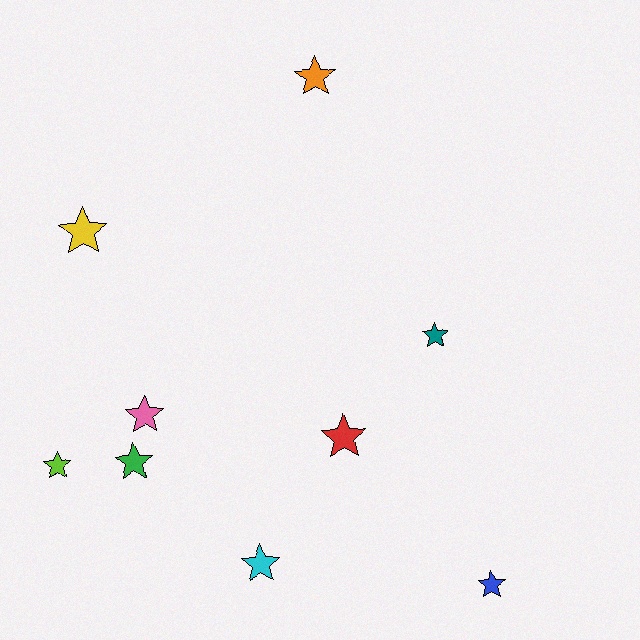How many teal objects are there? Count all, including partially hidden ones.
There is 1 teal object.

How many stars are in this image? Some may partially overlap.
There are 9 stars.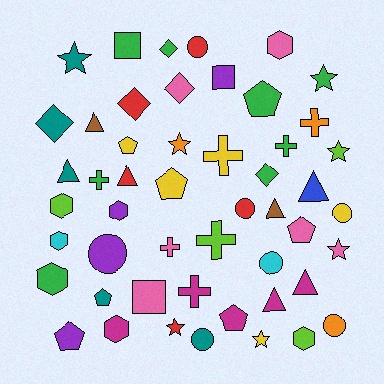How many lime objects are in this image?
There are 4 lime objects.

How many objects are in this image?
There are 50 objects.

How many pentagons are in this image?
There are 7 pentagons.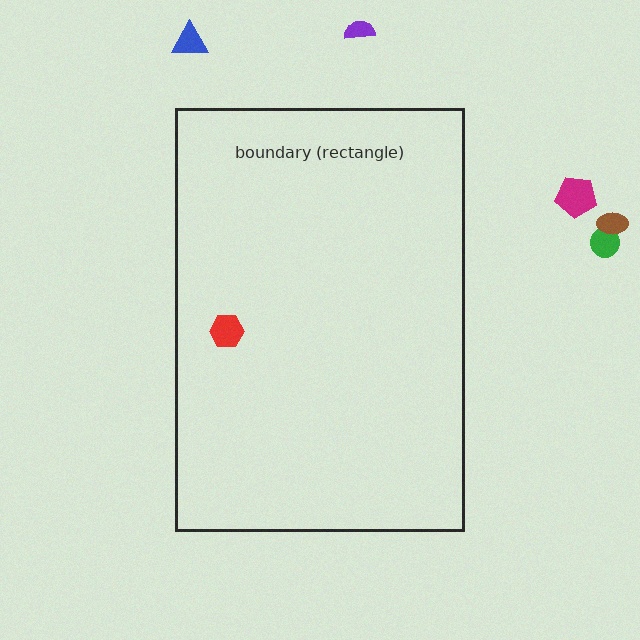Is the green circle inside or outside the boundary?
Outside.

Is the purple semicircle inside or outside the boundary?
Outside.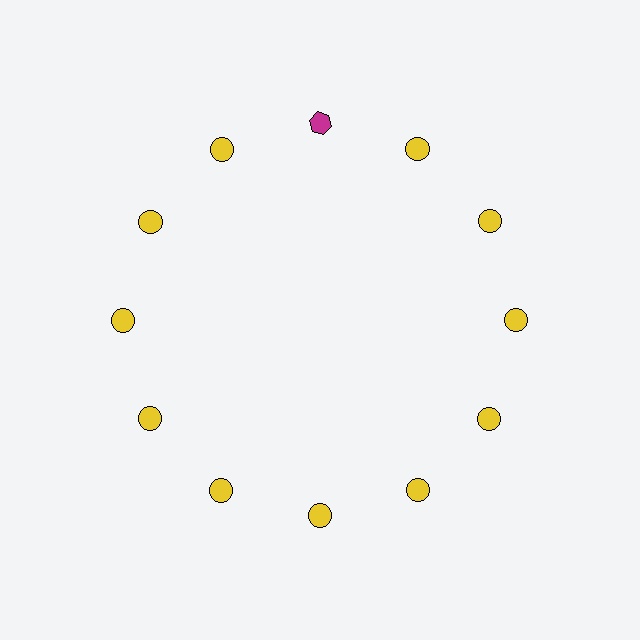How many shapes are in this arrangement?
There are 12 shapes arranged in a ring pattern.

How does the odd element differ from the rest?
It differs in both color (magenta instead of yellow) and shape (hexagon instead of circle).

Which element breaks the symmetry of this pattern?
The magenta hexagon at roughly the 12 o'clock position breaks the symmetry. All other shapes are yellow circles.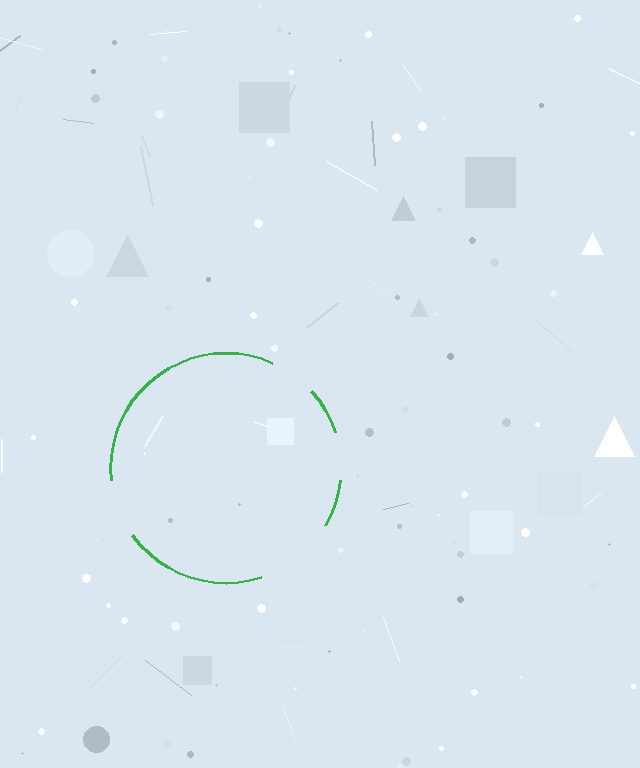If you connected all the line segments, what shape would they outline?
They would outline a circle.